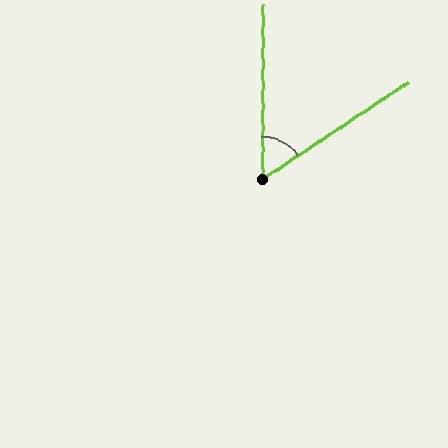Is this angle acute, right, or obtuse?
It is acute.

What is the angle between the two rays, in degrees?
Approximately 56 degrees.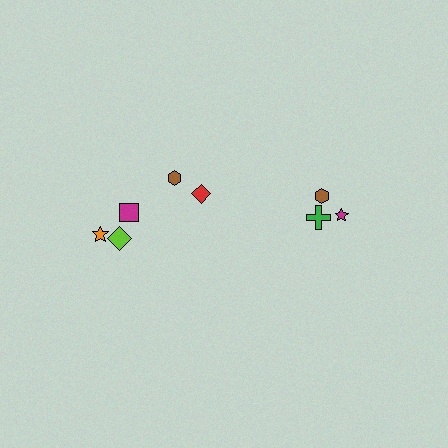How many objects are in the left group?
There are 5 objects.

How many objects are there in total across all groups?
There are 8 objects.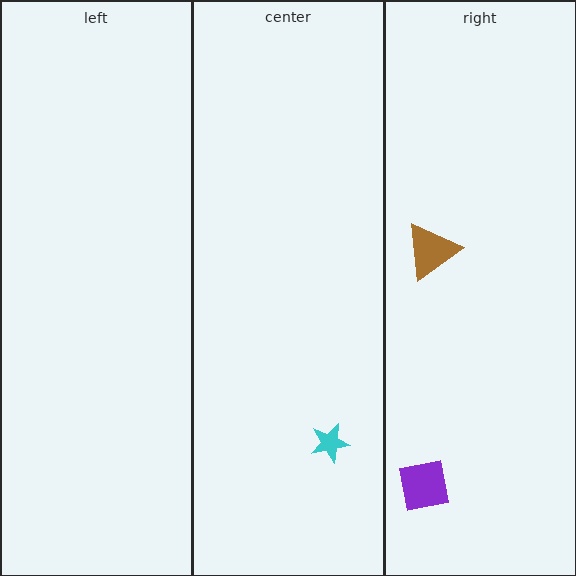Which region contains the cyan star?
The center region.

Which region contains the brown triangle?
The right region.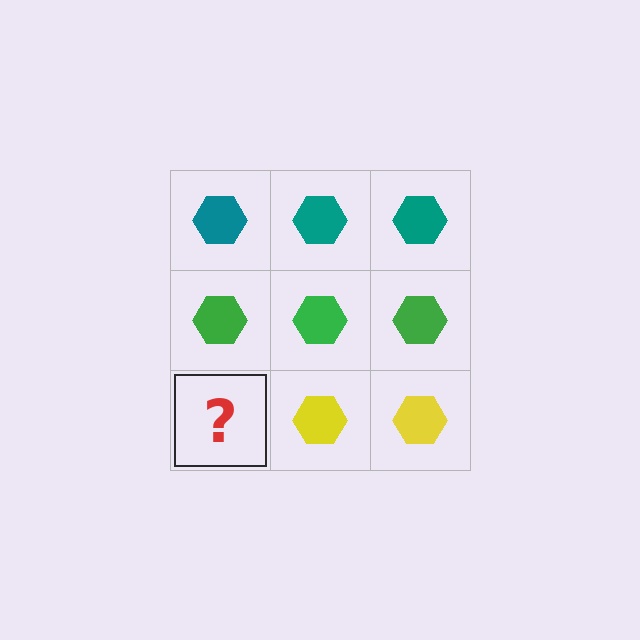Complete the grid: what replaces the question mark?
The question mark should be replaced with a yellow hexagon.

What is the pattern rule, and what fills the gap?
The rule is that each row has a consistent color. The gap should be filled with a yellow hexagon.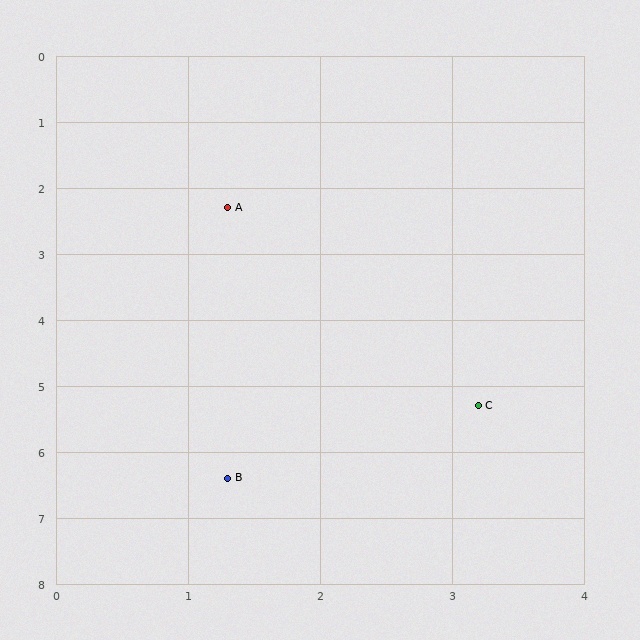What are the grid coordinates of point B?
Point B is at approximately (1.3, 6.4).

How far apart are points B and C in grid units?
Points B and C are about 2.2 grid units apart.